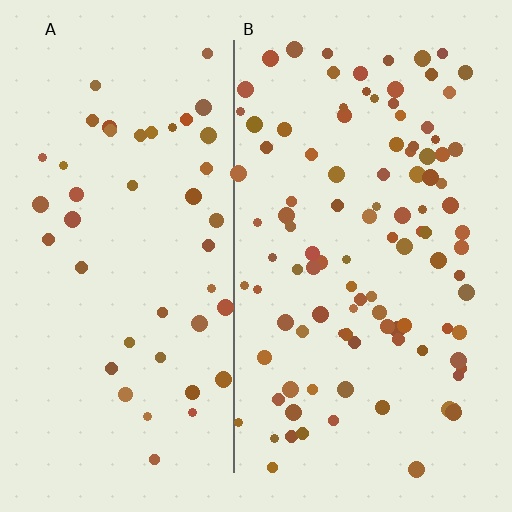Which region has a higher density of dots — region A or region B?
B (the right).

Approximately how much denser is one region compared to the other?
Approximately 2.3× — region B over region A.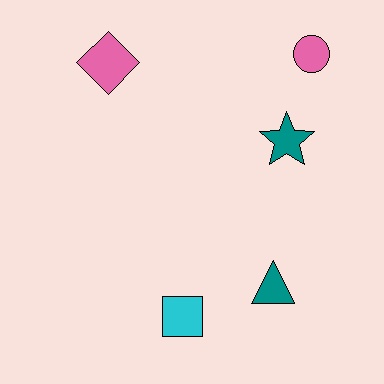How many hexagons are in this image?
There are no hexagons.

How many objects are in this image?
There are 5 objects.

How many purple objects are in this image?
There are no purple objects.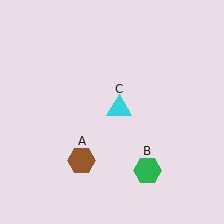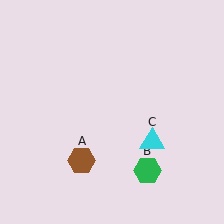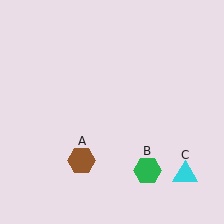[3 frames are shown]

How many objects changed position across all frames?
1 object changed position: cyan triangle (object C).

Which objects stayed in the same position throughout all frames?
Brown hexagon (object A) and green hexagon (object B) remained stationary.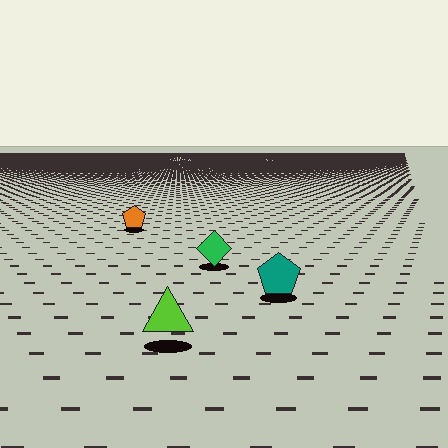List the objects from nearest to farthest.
From nearest to farthest: the lime triangle, the teal pentagon, the green diamond, the orange pentagon.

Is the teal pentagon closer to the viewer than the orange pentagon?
Yes. The teal pentagon is closer — you can tell from the texture gradient: the ground texture is coarser near it.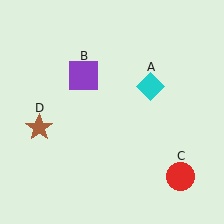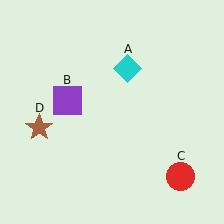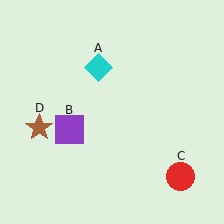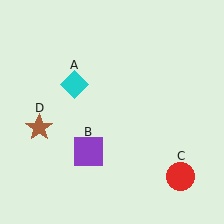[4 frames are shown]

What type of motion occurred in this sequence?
The cyan diamond (object A), purple square (object B) rotated counterclockwise around the center of the scene.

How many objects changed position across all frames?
2 objects changed position: cyan diamond (object A), purple square (object B).